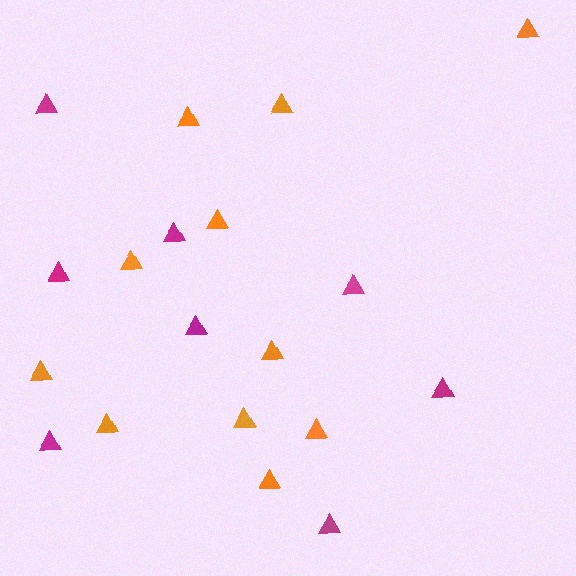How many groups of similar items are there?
There are 2 groups: one group of magenta triangles (8) and one group of orange triangles (11).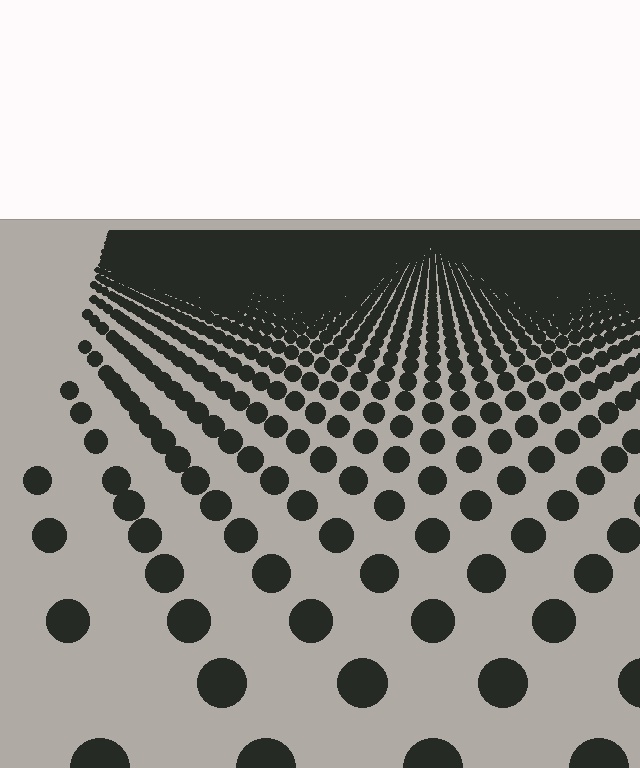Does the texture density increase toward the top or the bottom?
Density increases toward the top.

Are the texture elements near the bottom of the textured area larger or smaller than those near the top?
Larger. Near the bottom, elements are closer to the viewer and appear at a bigger on-screen size.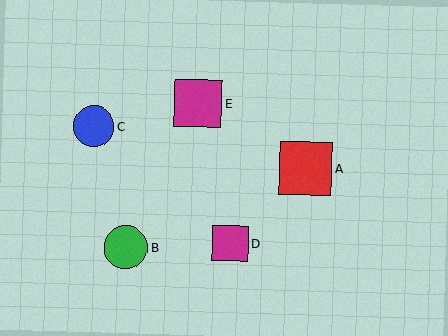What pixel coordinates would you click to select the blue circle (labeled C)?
Click at (94, 126) to select the blue circle C.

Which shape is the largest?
The red square (labeled A) is the largest.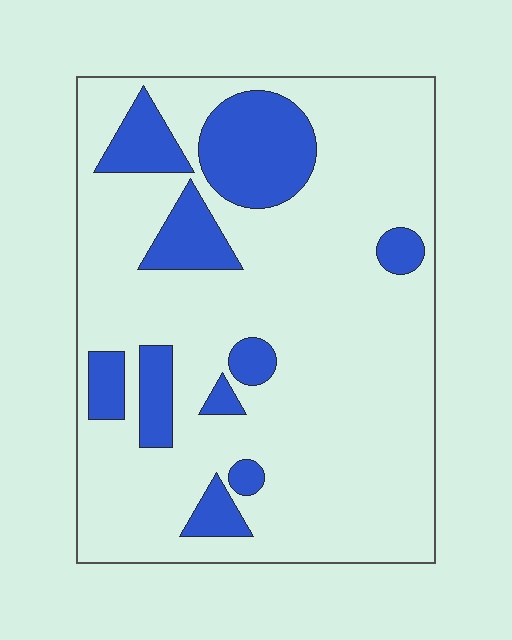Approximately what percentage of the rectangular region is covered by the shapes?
Approximately 20%.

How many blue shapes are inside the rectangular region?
10.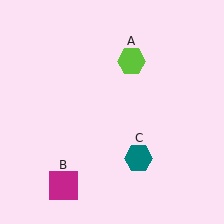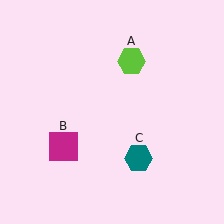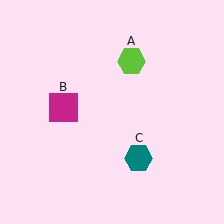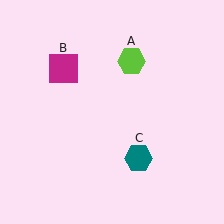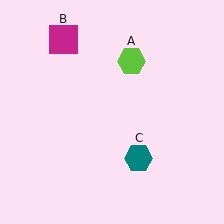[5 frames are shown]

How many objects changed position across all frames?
1 object changed position: magenta square (object B).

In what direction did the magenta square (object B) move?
The magenta square (object B) moved up.